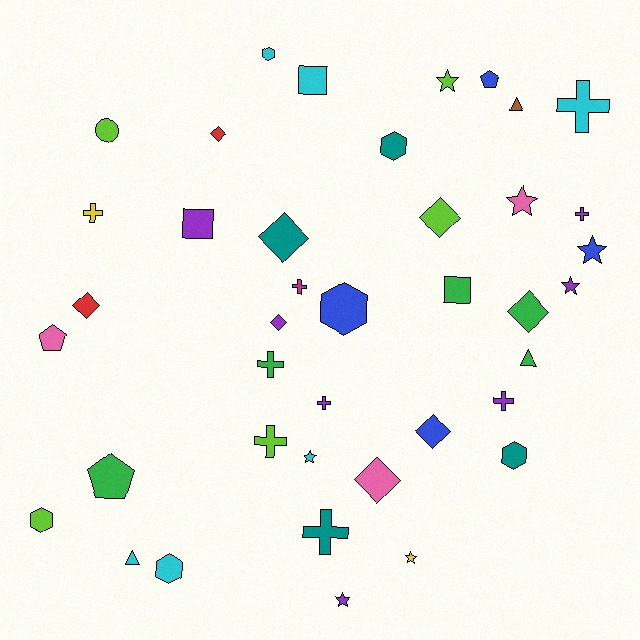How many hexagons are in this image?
There are 6 hexagons.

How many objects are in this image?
There are 40 objects.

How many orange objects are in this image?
There are no orange objects.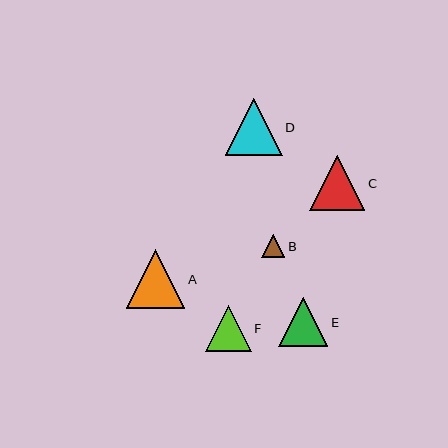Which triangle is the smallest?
Triangle B is the smallest with a size of approximately 23 pixels.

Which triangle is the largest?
Triangle A is the largest with a size of approximately 59 pixels.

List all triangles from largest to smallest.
From largest to smallest: A, D, C, E, F, B.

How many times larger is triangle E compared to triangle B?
Triangle E is approximately 2.1 times the size of triangle B.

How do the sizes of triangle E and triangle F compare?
Triangle E and triangle F are approximately the same size.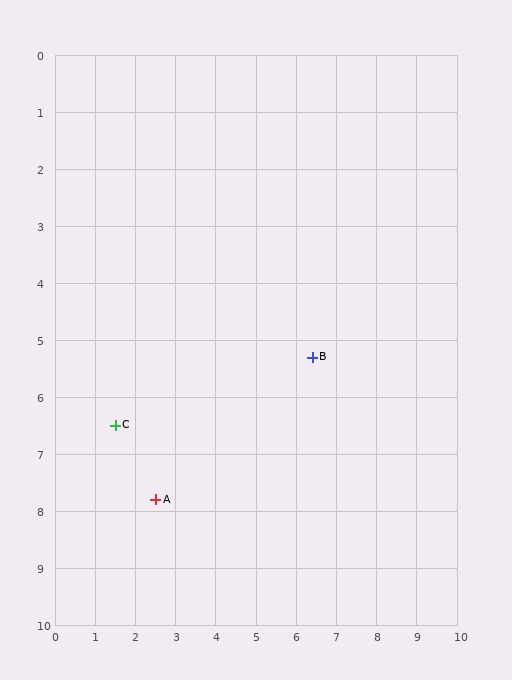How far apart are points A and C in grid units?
Points A and C are about 1.6 grid units apart.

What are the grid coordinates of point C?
Point C is at approximately (1.5, 6.5).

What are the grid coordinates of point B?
Point B is at approximately (6.4, 5.3).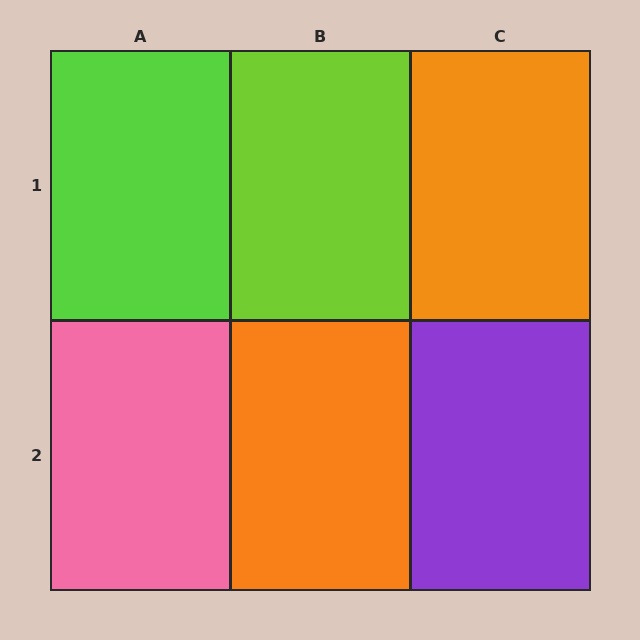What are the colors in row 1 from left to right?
Lime, lime, orange.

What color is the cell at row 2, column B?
Orange.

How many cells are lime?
2 cells are lime.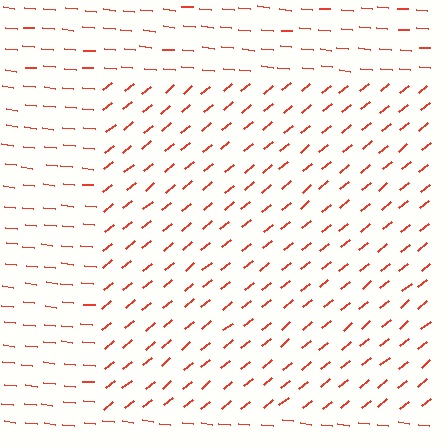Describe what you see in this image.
The image is filled with small red line segments. A rectangle region in the image has lines oriented differently from the surrounding lines, creating a visible texture boundary.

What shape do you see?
I see a rectangle.